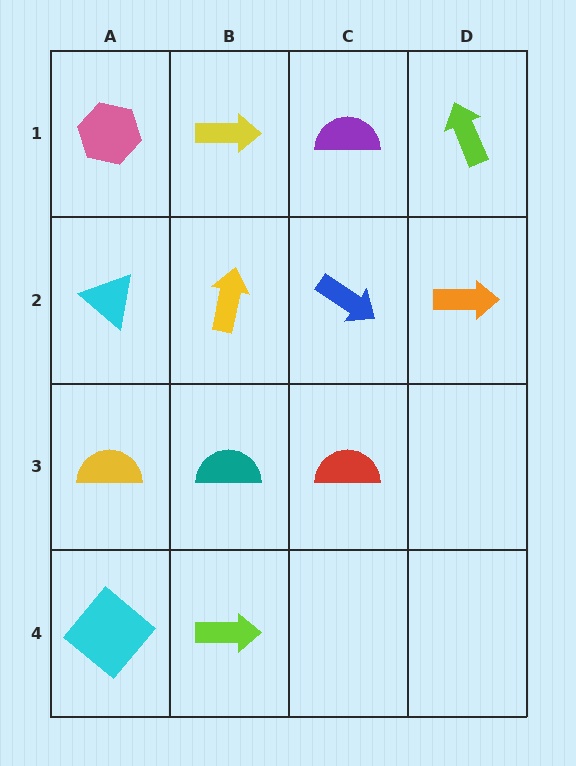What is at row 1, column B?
A yellow arrow.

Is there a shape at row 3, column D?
No, that cell is empty.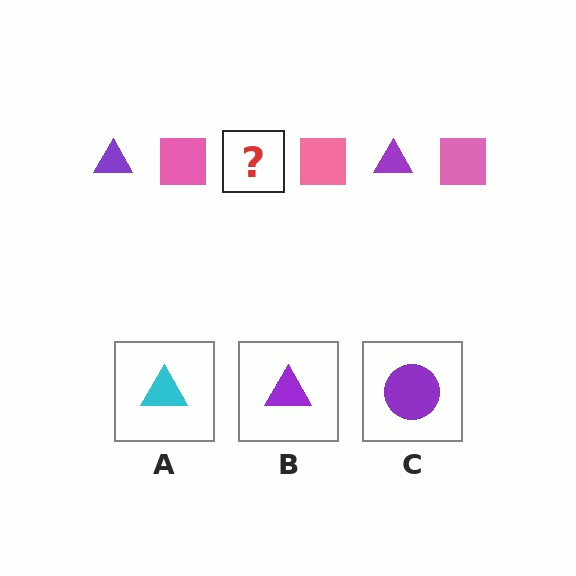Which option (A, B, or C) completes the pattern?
B.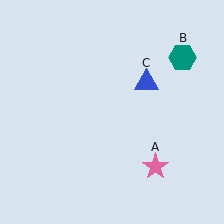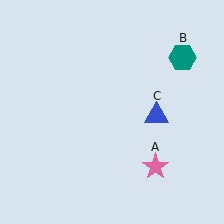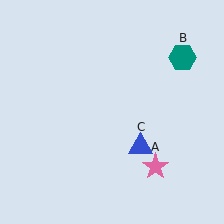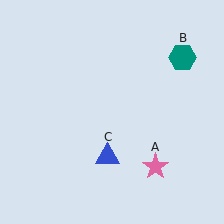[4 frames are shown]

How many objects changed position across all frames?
1 object changed position: blue triangle (object C).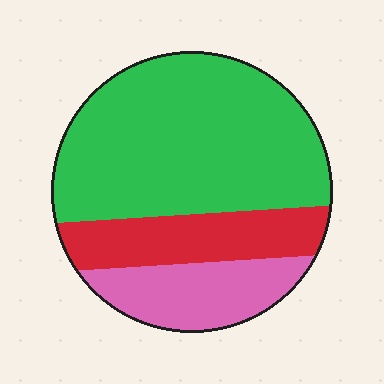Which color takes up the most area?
Green, at roughly 60%.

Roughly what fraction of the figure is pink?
Pink takes up about one fifth (1/5) of the figure.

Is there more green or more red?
Green.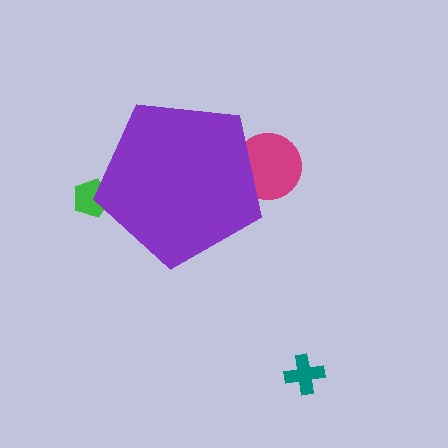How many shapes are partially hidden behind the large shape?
2 shapes are partially hidden.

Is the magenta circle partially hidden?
Yes, the magenta circle is partially hidden behind the purple pentagon.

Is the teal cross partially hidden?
No, the teal cross is fully visible.